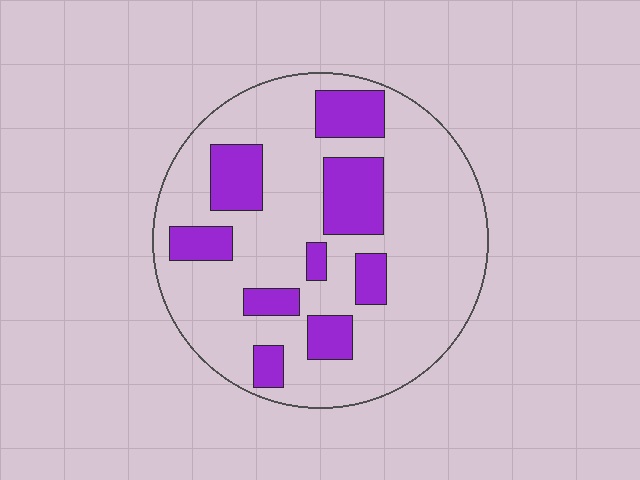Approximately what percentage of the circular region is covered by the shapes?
Approximately 25%.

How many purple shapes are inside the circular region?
9.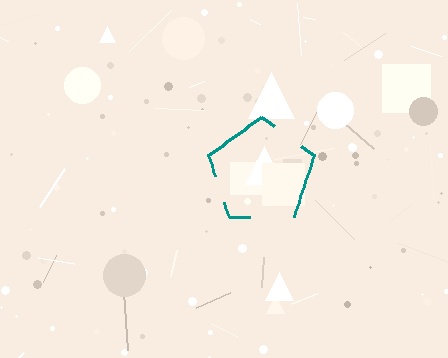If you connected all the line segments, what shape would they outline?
They would outline a pentagon.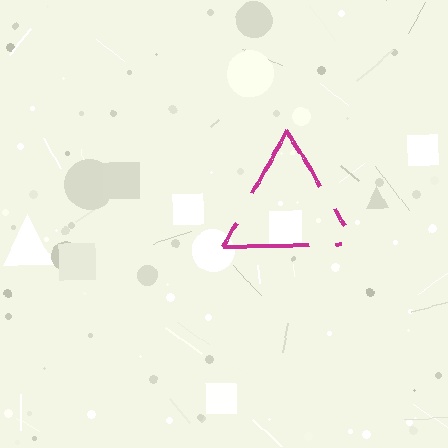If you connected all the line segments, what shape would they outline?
They would outline a triangle.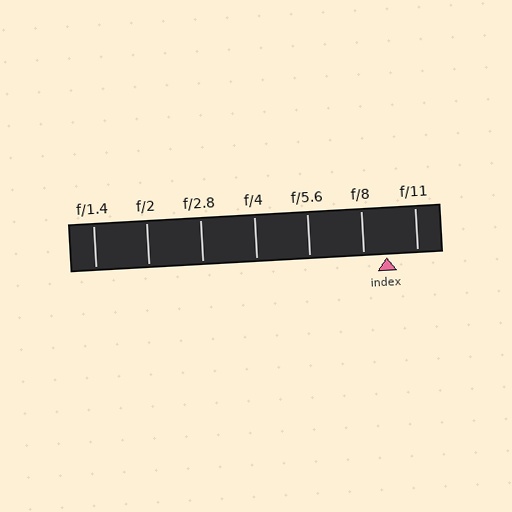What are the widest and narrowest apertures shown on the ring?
The widest aperture shown is f/1.4 and the narrowest is f/11.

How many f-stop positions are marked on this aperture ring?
There are 7 f-stop positions marked.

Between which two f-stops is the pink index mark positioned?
The index mark is between f/8 and f/11.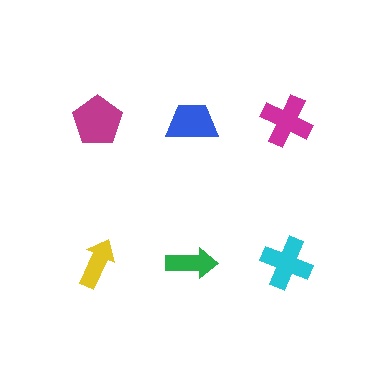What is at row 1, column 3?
A magenta cross.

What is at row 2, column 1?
A yellow arrow.